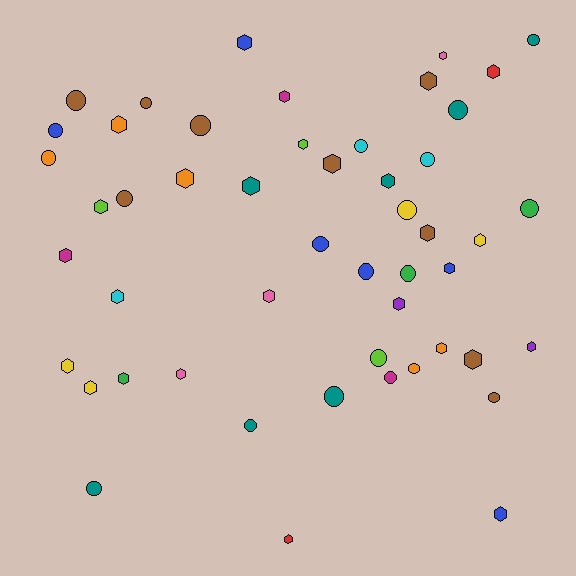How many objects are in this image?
There are 50 objects.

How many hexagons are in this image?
There are 28 hexagons.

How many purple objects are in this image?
There are 2 purple objects.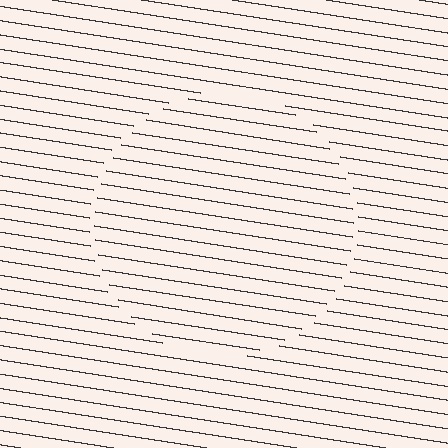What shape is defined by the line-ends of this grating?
An illusory circle. The interior of the shape contains the same grating, shifted by half a period — the contour is defined by the phase discontinuity where line-ends from the inner and outer gratings abut.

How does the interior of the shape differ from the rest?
The interior of the shape contains the same grating, shifted by half a period — the contour is defined by the phase discontinuity where line-ends from the inner and outer gratings abut.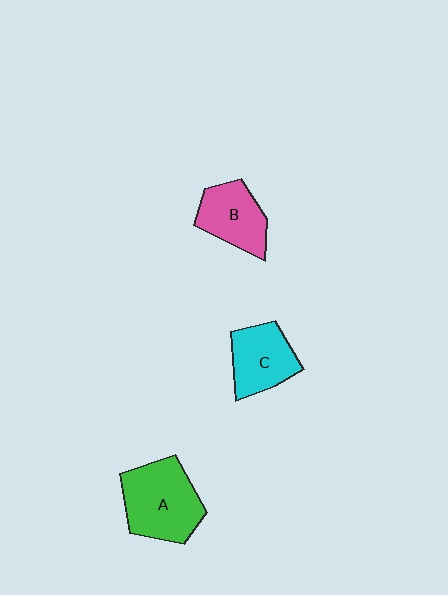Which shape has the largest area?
Shape A (green).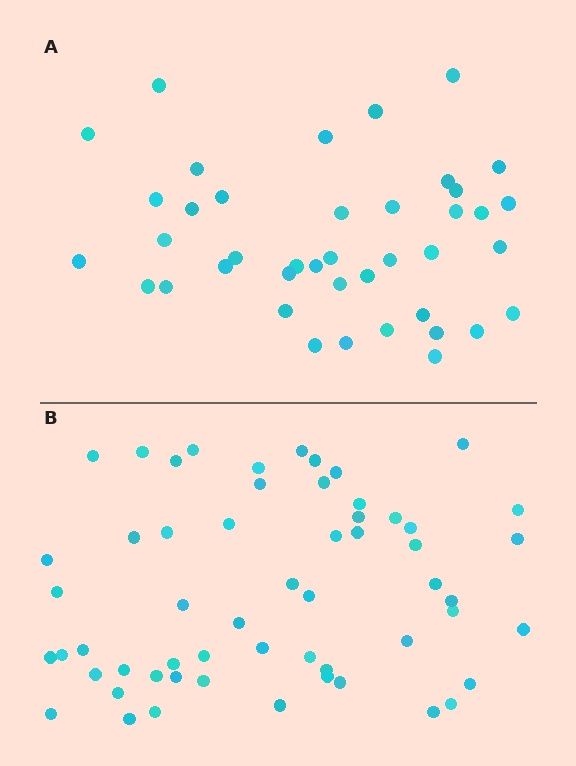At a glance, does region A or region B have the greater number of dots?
Region B (the bottom region) has more dots.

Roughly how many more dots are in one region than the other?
Region B has approximately 15 more dots than region A.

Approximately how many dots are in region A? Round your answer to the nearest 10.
About 40 dots. (The exact count is 41, which rounds to 40.)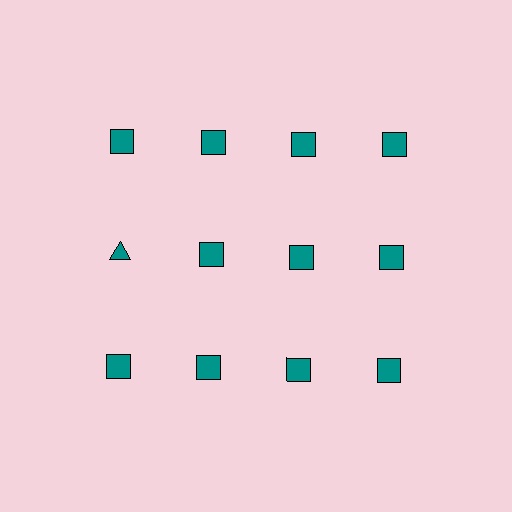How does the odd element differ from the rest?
It has a different shape: triangle instead of square.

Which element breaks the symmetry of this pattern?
The teal triangle in the second row, leftmost column breaks the symmetry. All other shapes are teal squares.